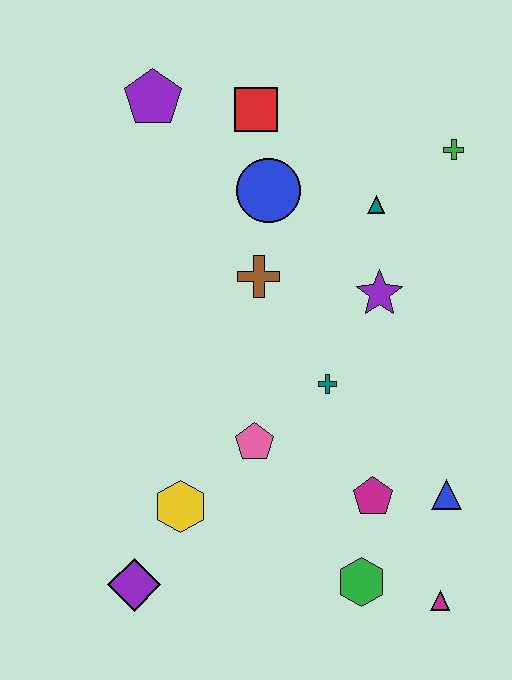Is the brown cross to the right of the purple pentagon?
Yes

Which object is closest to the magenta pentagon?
The blue triangle is closest to the magenta pentagon.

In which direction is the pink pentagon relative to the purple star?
The pink pentagon is below the purple star.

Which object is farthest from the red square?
The magenta triangle is farthest from the red square.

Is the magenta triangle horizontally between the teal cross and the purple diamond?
No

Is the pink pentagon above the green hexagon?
Yes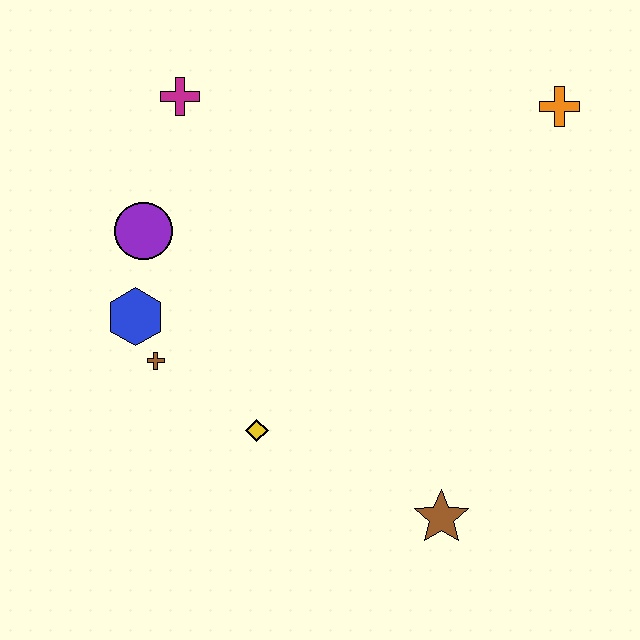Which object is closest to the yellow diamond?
The brown cross is closest to the yellow diamond.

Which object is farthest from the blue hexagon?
The orange cross is farthest from the blue hexagon.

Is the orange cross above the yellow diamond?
Yes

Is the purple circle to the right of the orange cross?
No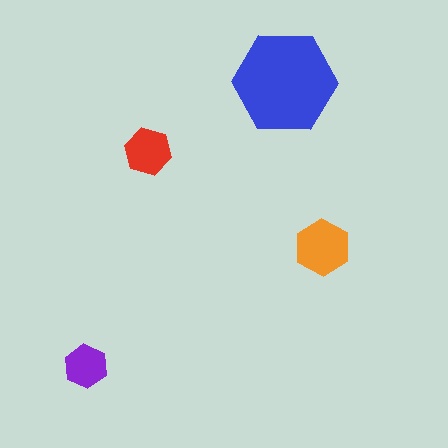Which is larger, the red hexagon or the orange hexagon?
The orange one.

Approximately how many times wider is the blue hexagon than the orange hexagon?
About 2 times wider.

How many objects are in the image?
There are 4 objects in the image.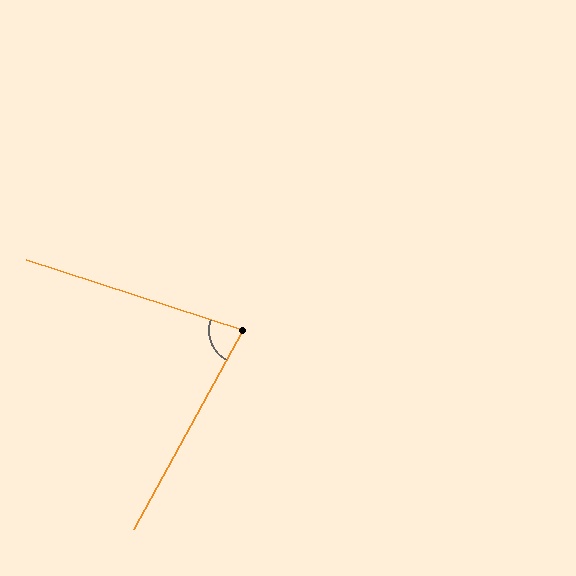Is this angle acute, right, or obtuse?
It is acute.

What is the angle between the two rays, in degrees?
Approximately 79 degrees.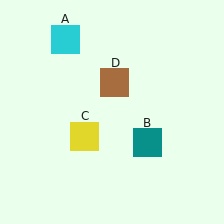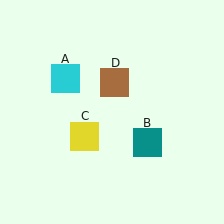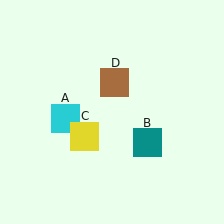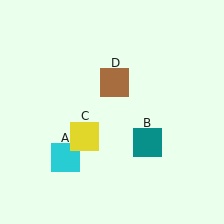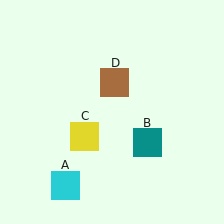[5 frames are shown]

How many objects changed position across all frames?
1 object changed position: cyan square (object A).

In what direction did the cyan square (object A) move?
The cyan square (object A) moved down.